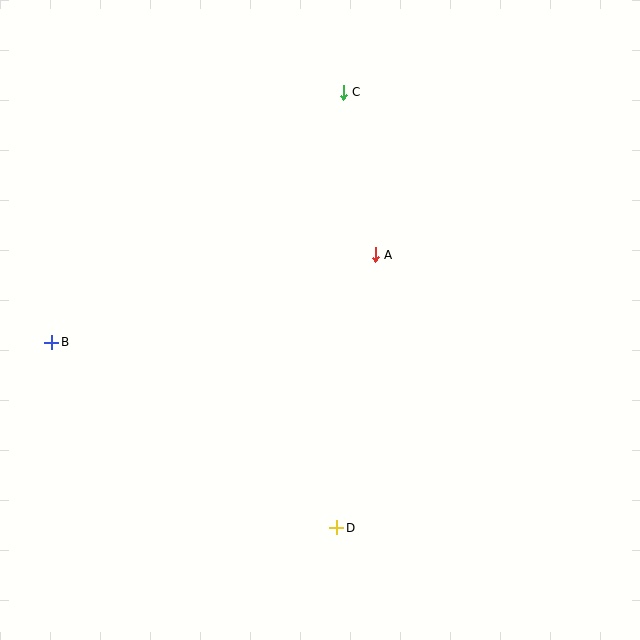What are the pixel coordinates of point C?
Point C is at (343, 92).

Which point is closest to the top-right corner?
Point C is closest to the top-right corner.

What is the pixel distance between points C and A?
The distance between C and A is 165 pixels.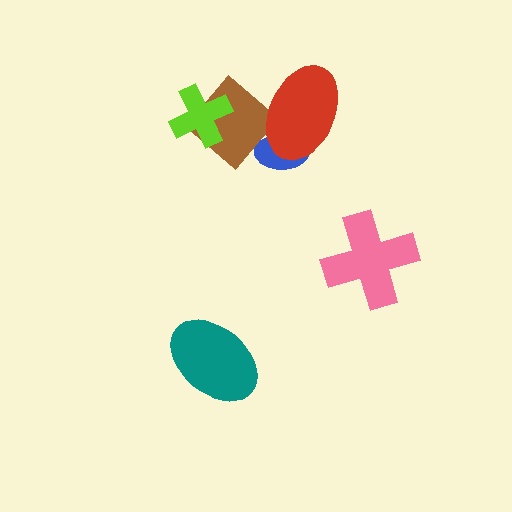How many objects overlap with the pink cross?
0 objects overlap with the pink cross.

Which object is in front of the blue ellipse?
The red ellipse is in front of the blue ellipse.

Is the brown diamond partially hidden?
Yes, it is partially covered by another shape.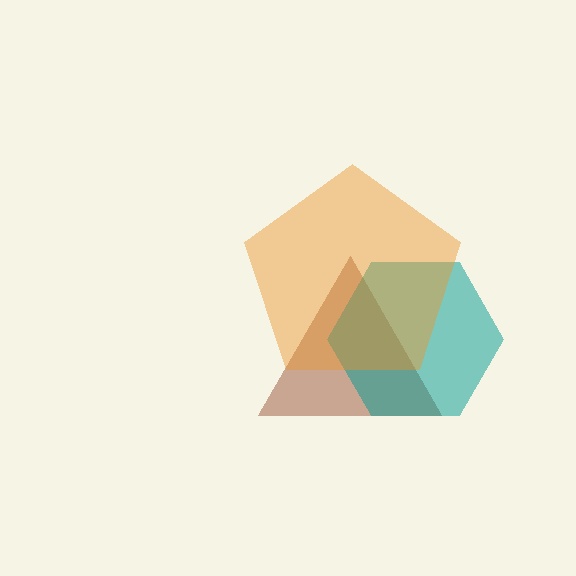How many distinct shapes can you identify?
There are 3 distinct shapes: a brown triangle, a teal hexagon, an orange pentagon.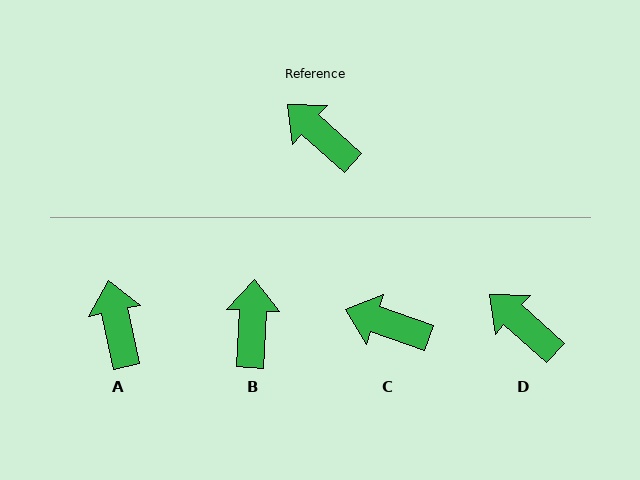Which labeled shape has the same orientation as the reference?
D.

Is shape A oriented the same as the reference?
No, it is off by about 36 degrees.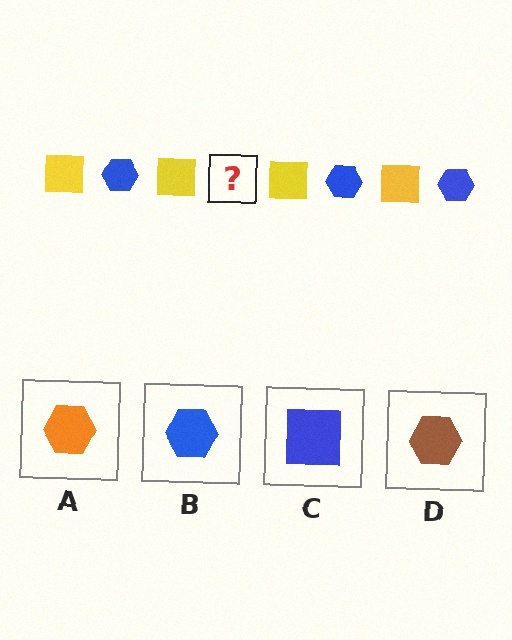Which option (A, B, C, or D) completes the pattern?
B.